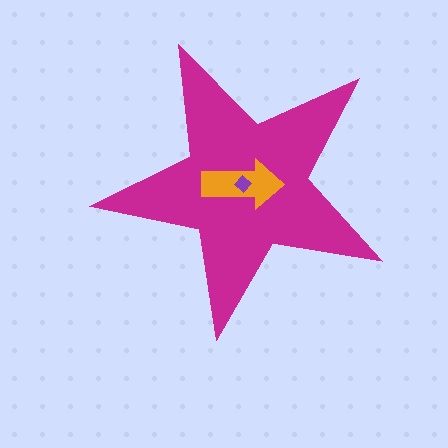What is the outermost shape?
The magenta star.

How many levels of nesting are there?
3.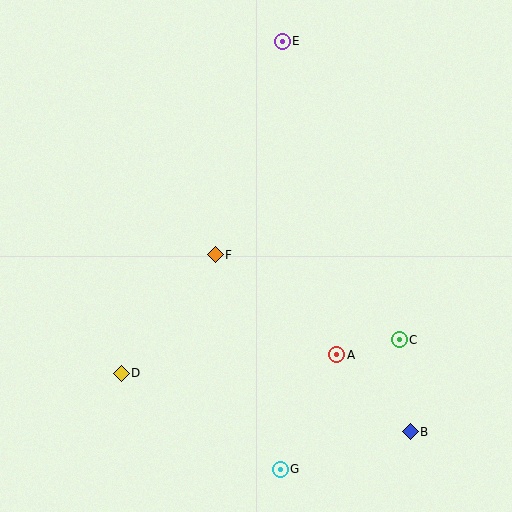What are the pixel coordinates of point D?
Point D is at (121, 373).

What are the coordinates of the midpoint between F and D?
The midpoint between F and D is at (168, 314).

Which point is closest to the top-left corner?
Point E is closest to the top-left corner.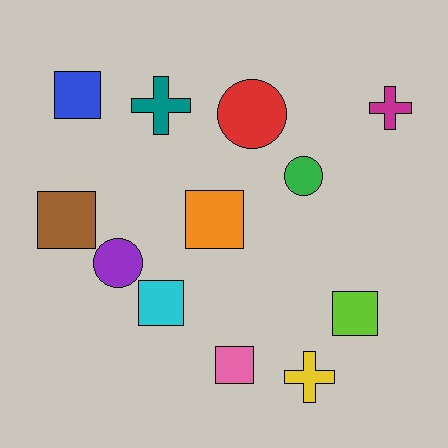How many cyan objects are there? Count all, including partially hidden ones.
There is 1 cyan object.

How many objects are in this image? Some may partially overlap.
There are 12 objects.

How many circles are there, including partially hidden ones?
There are 3 circles.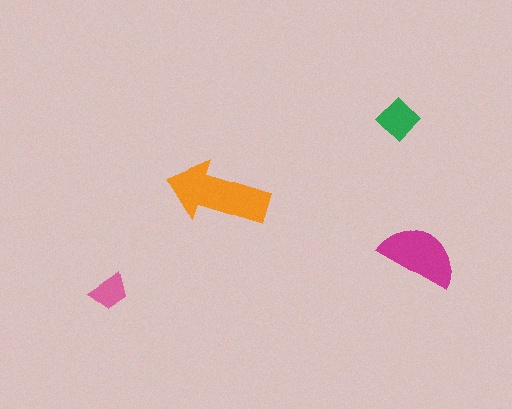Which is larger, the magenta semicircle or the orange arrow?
The orange arrow.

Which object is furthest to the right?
The magenta semicircle is rightmost.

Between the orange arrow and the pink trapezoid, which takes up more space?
The orange arrow.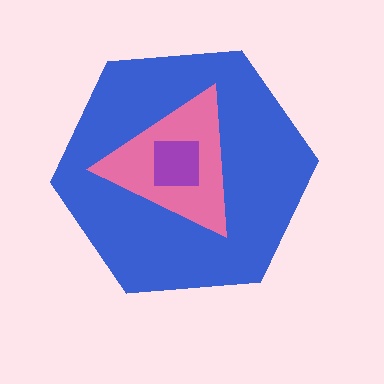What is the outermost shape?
The blue hexagon.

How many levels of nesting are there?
3.